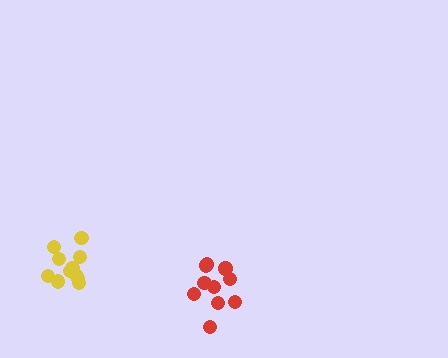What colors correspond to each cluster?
The clusters are colored: yellow, red.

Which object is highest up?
The yellow cluster is topmost.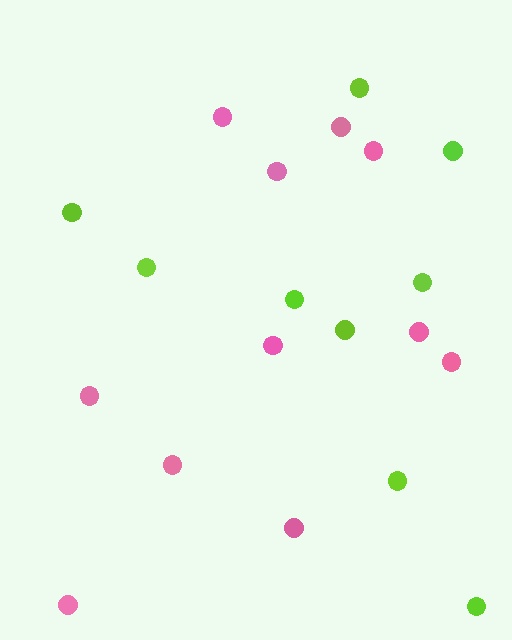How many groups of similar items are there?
There are 2 groups: one group of pink circles (11) and one group of lime circles (9).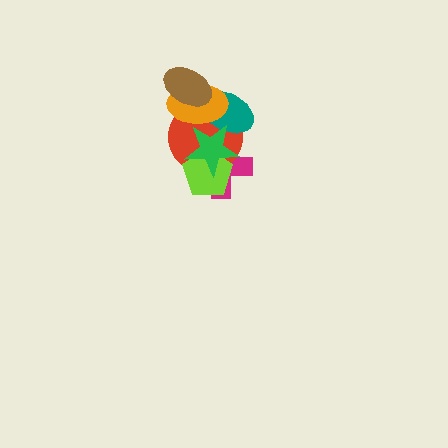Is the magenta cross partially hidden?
Yes, it is partially covered by another shape.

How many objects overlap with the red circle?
6 objects overlap with the red circle.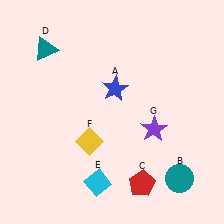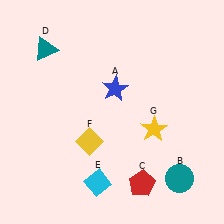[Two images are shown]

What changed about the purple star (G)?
In Image 1, G is purple. In Image 2, it changed to yellow.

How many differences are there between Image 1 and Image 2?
There is 1 difference between the two images.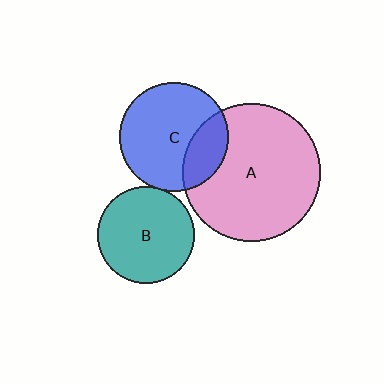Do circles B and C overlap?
Yes.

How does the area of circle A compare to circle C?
Approximately 1.6 times.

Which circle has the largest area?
Circle A (pink).